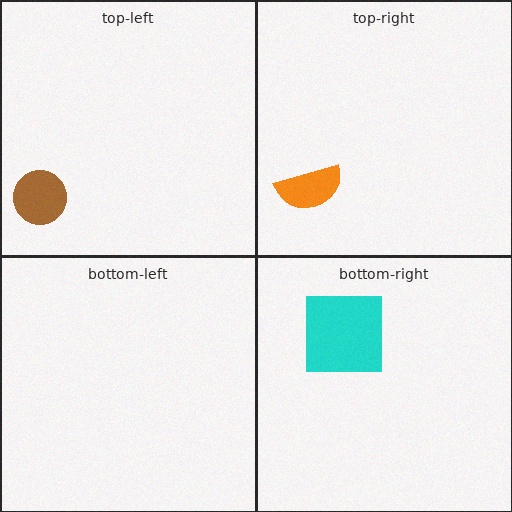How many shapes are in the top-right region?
1.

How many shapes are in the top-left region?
1.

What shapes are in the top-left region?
The brown circle.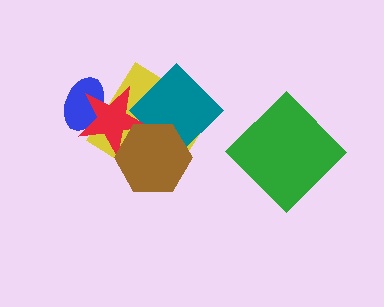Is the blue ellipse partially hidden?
Yes, it is partially covered by another shape.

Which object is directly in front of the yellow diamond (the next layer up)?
The teal diamond is directly in front of the yellow diamond.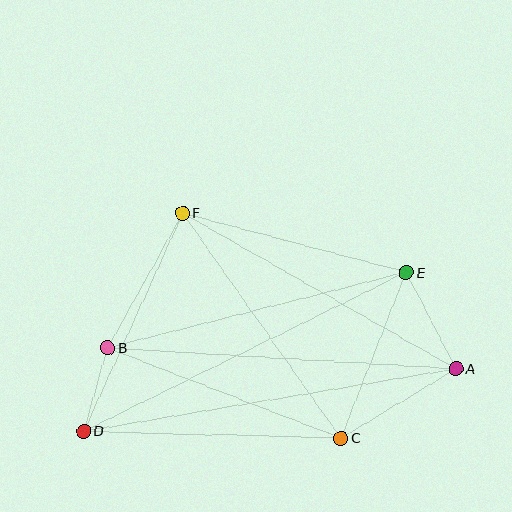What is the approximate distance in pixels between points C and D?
The distance between C and D is approximately 257 pixels.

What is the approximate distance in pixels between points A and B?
The distance between A and B is approximately 348 pixels.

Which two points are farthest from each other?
Points A and D are farthest from each other.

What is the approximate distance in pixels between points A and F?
The distance between A and F is approximately 315 pixels.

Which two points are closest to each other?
Points B and D are closest to each other.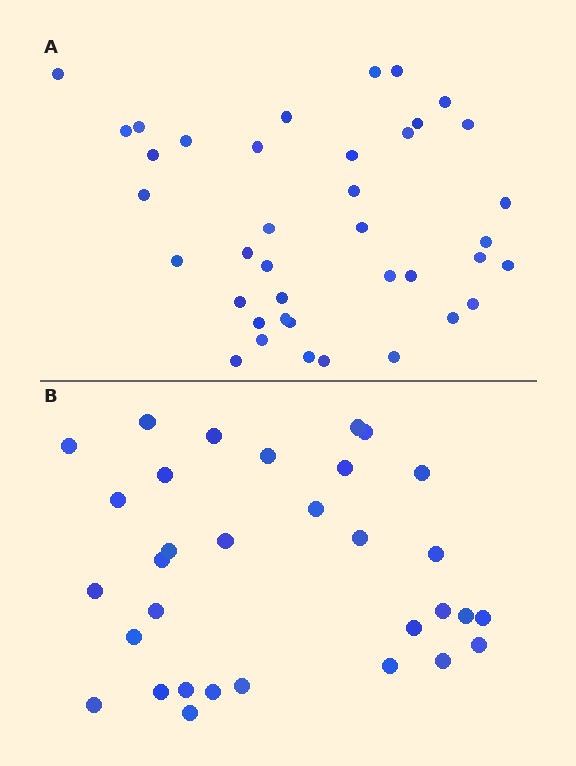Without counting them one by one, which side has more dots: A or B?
Region A (the top region) has more dots.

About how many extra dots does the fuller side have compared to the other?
Region A has roughly 8 or so more dots than region B.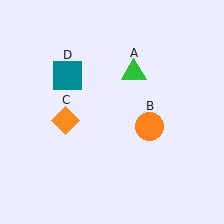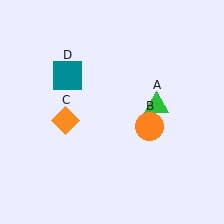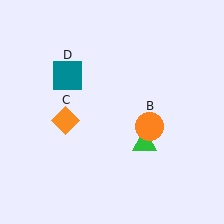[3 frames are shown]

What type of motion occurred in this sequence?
The green triangle (object A) rotated clockwise around the center of the scene.